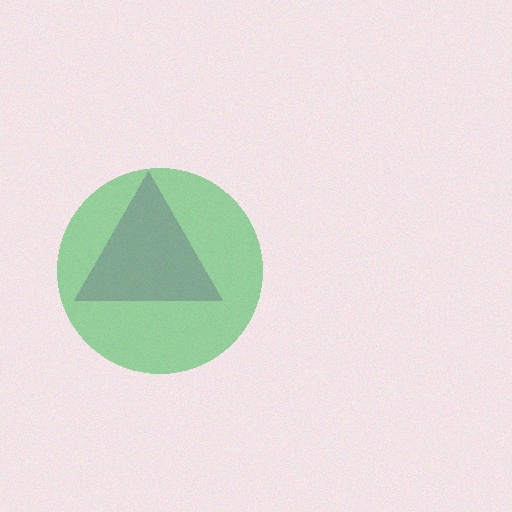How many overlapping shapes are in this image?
There are 2 overlapping shapes in the image.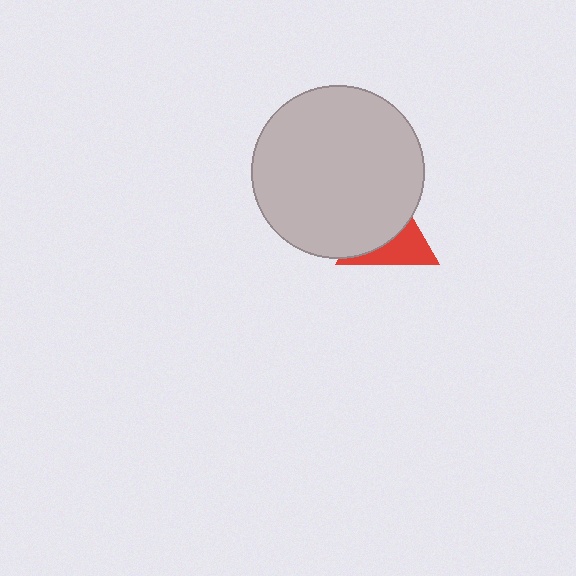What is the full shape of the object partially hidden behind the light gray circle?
The partially hidden object is a red triangle.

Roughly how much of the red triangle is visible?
A small part of it is visible (roughly 43%).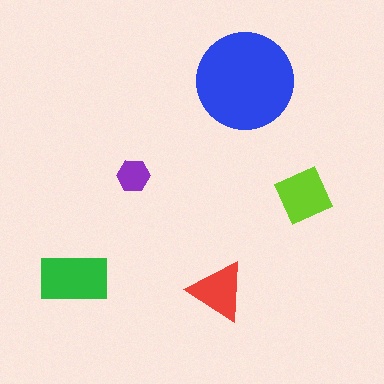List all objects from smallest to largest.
The purple hexagon, the red triangle, the lime square, the green rectangle, the blue circle.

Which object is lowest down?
The red triangle is bottommost.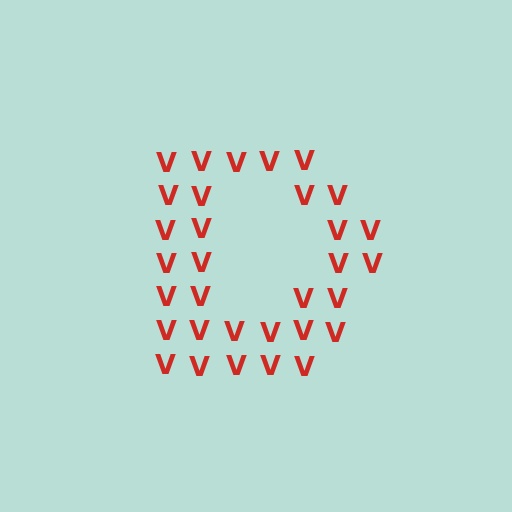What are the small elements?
The small elements are letter V's.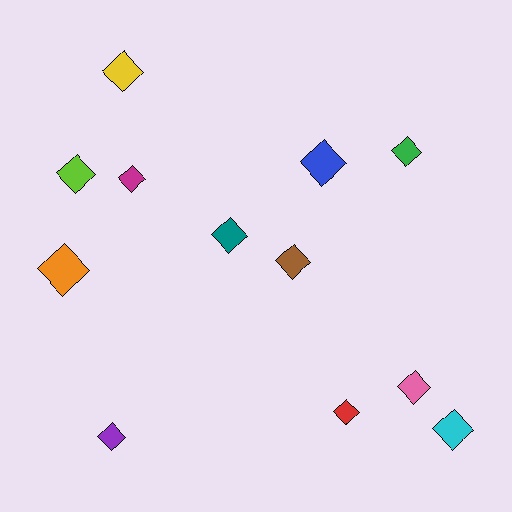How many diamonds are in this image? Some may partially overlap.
There are 12 diamonds.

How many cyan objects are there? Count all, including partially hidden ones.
There is 1 cyan object.